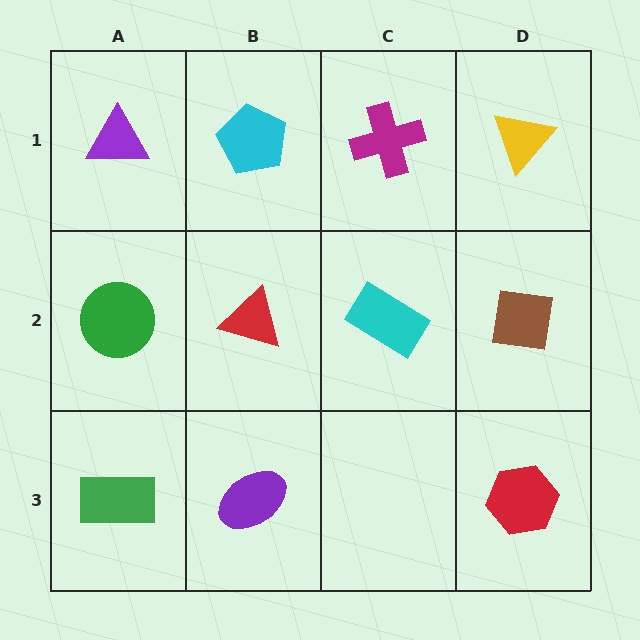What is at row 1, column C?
A magenta cross.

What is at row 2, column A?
A green circle.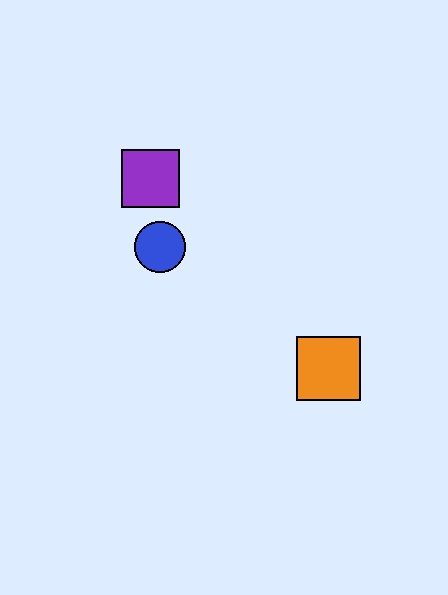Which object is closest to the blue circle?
The purple square is closest to the blue circle.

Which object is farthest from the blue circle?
The orange square is farthest from the blue circle.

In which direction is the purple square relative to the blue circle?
The purple square is above the blue circle.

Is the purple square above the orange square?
Yes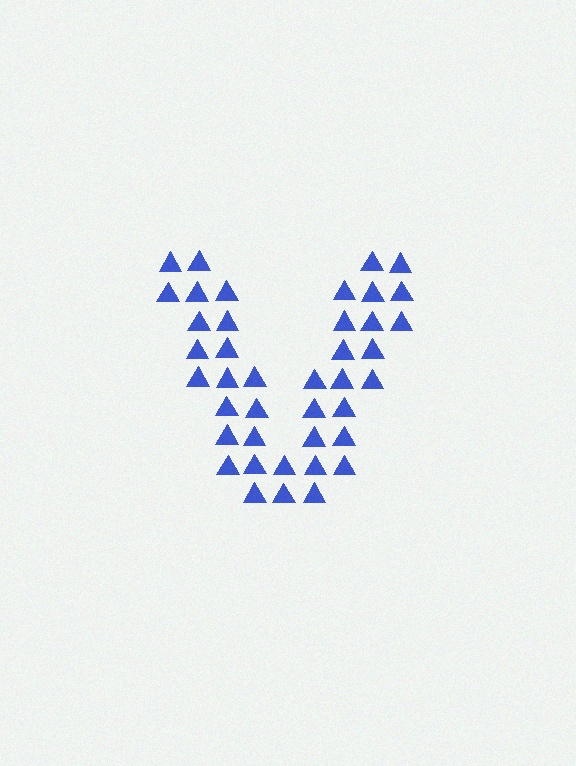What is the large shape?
The large shape is the letter V.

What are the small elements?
The small elements are triangles.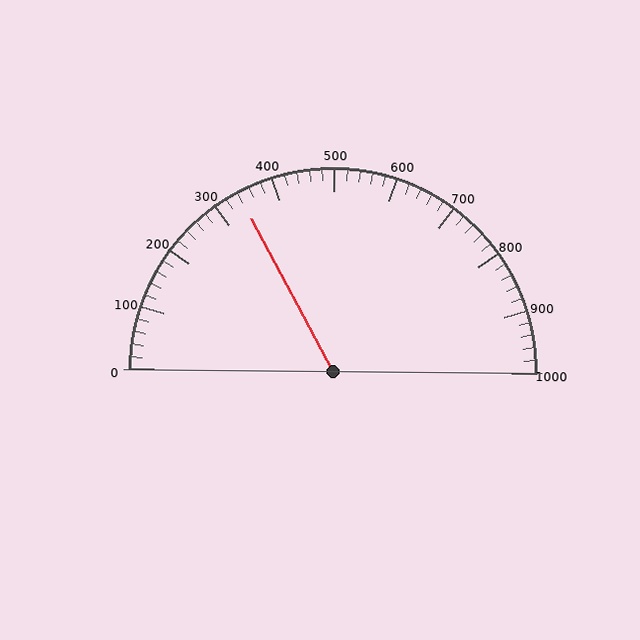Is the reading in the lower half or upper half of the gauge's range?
The reading is in the lower half of the range (0 to 1000).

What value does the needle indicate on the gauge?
The needle indicates approximately 340.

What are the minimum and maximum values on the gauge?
The gauge ranges from 0 to 1000.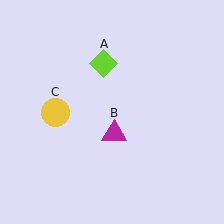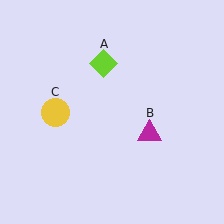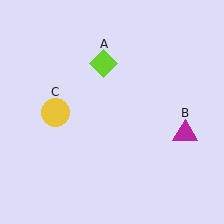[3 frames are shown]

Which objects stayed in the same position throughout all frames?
Lime diamond (object A) and yellow circle (object C) remained stationary.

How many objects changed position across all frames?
1 object changed position: magenta triangle (object B).